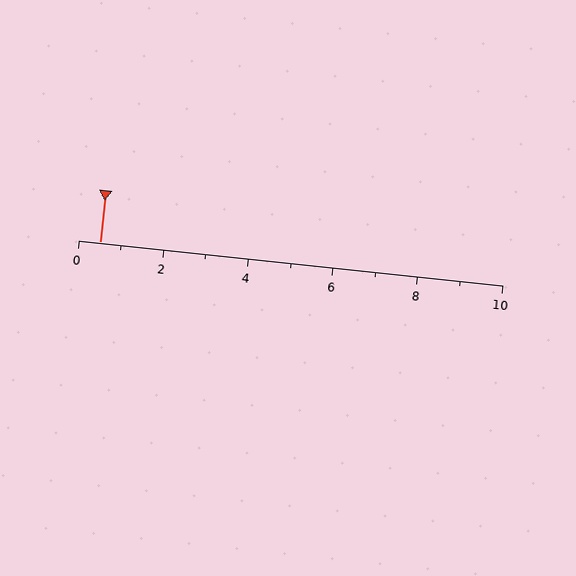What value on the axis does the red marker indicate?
The marker indicates approximately 0.5.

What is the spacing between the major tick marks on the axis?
The major ticks are spaced 2 apart.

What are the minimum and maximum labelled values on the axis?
The axis runs from 0 to 10.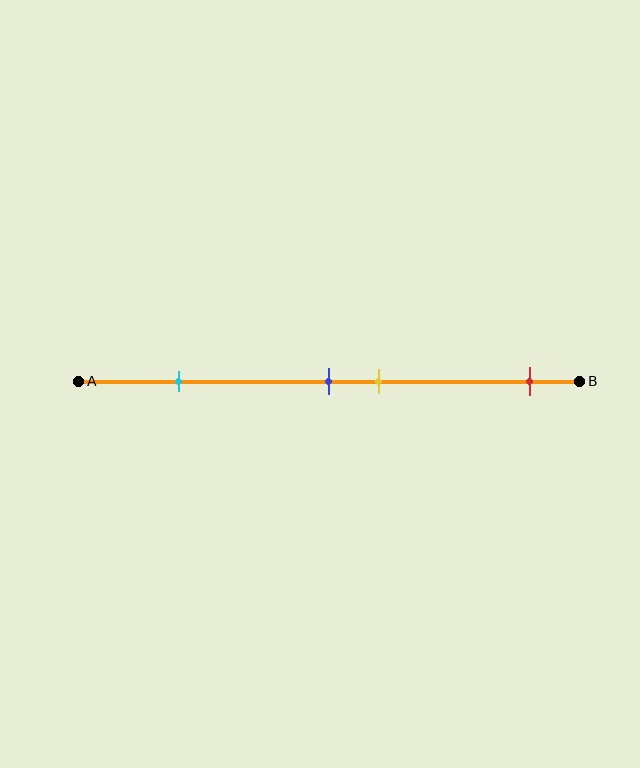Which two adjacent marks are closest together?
The blue and yellow marks are the closest adjacent pair.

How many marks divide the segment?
There are 4 marks dividing the segment.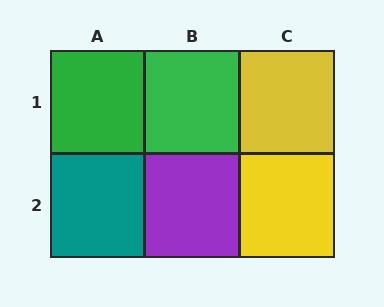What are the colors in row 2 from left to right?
Teal, purple, yellow.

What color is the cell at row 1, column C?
Yellow.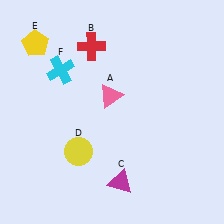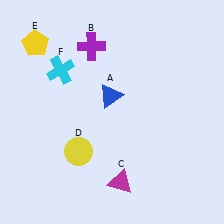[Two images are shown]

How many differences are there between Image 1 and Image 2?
There are 2 differences between the two images.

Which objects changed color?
A changed from pink to blue. B changed from red to purple.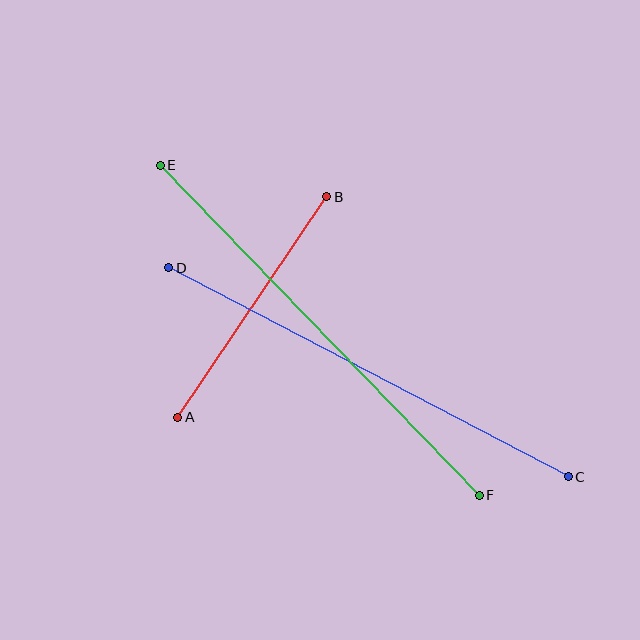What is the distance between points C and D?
The distance is approximately 451 pixels.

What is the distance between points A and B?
The distance is approximately 266 pixels.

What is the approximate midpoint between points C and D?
The midpoint is at approximately (369, 372) pixels.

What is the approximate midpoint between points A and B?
The midpoint is at approximately (252, 307) pixels.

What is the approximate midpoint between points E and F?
The midpoint is at approximately (320, 330) pixels.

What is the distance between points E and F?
The distance is approximately 459 pixels.